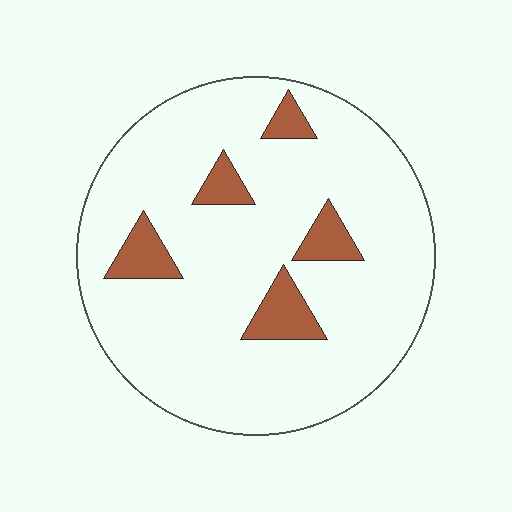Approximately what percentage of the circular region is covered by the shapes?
Approximately 10%.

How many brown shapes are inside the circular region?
5.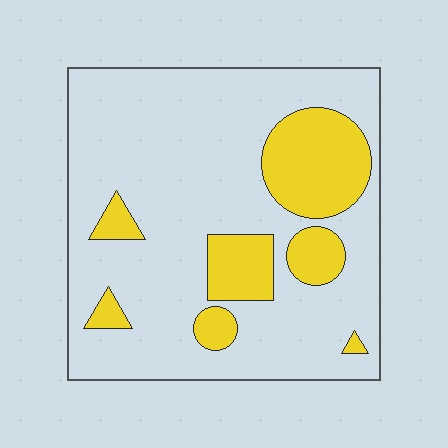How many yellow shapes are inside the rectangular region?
7.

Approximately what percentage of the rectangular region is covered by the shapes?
Approximately 20%.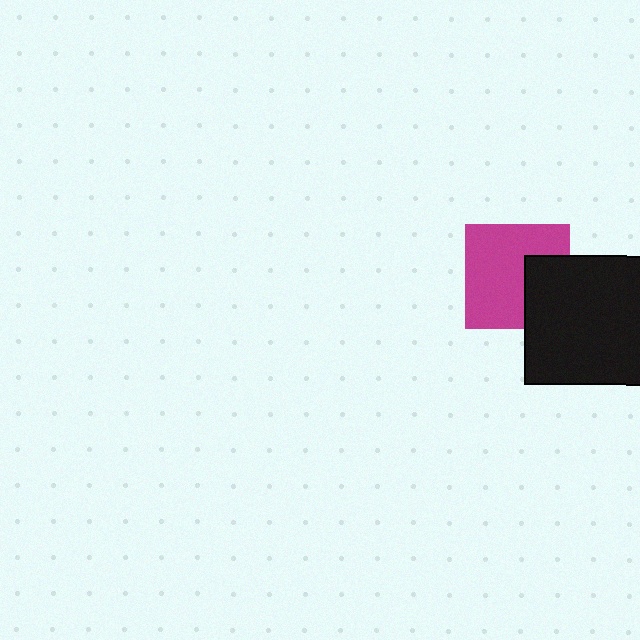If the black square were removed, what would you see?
You would see the complete magenta square.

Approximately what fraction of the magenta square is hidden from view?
Roughly 31% of the magenta square is hidden behind the black square.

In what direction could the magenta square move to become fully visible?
The magenta square could move left. That would shift it out from behind the black square entirely.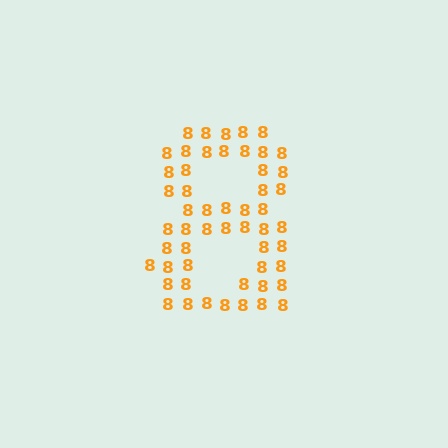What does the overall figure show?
The overall figure shows the digit 8.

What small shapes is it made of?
It is made of small digit 8's.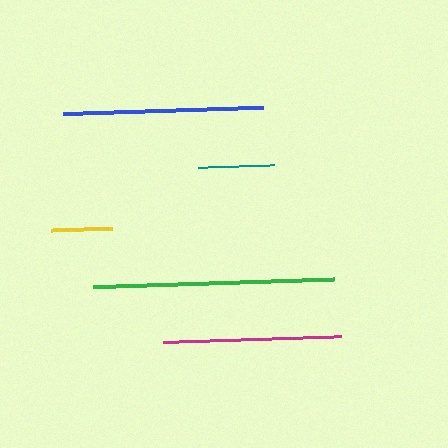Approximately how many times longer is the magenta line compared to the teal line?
The magenta line is approximately 2.3 times the length of the teal line.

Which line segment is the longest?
The green line is the longest at approximately 241 pixels.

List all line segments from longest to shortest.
From longest to shortest: green, blue, magenta, teal, yellow.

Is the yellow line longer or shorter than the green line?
The green line is longer than the yellow line.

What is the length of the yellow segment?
The yellow segment is approximately 61 pixels long.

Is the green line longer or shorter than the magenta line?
The green line is longer than the magenta line.